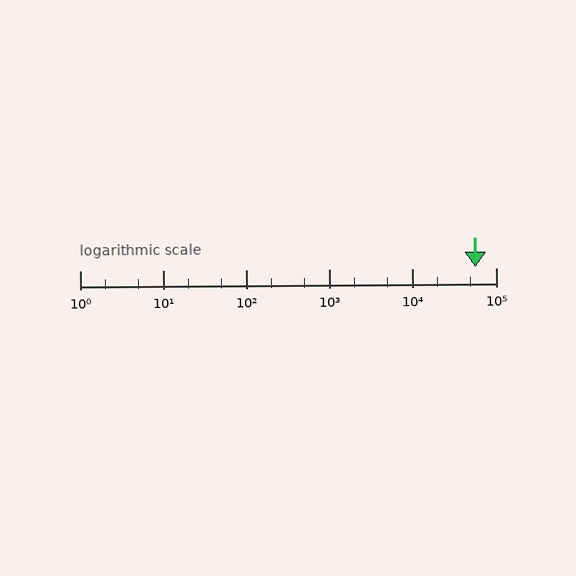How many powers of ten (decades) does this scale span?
The scale spans 5 decades, from 1 to 100000.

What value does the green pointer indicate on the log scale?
The pointer indicates approximately 56000.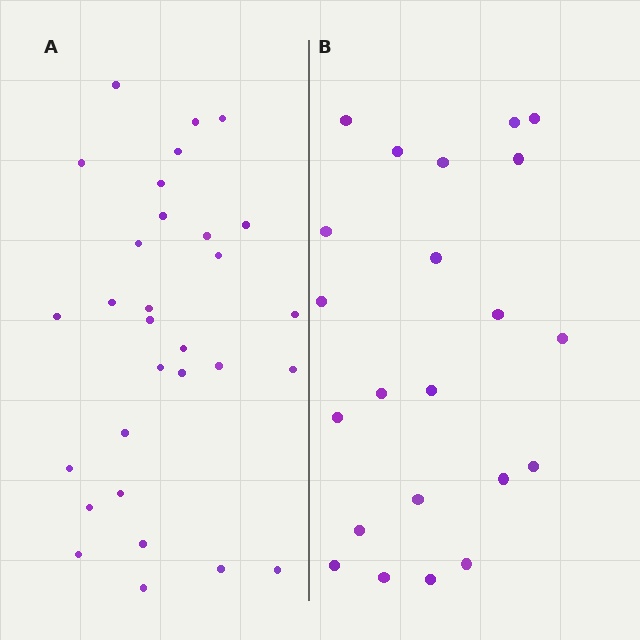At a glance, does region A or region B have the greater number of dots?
Region A (the left region) has more dots.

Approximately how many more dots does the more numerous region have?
Region A has roughly 8 or so more dots than region B.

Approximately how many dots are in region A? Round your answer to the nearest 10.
About 30 dots.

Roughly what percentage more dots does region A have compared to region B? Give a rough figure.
About 35% more.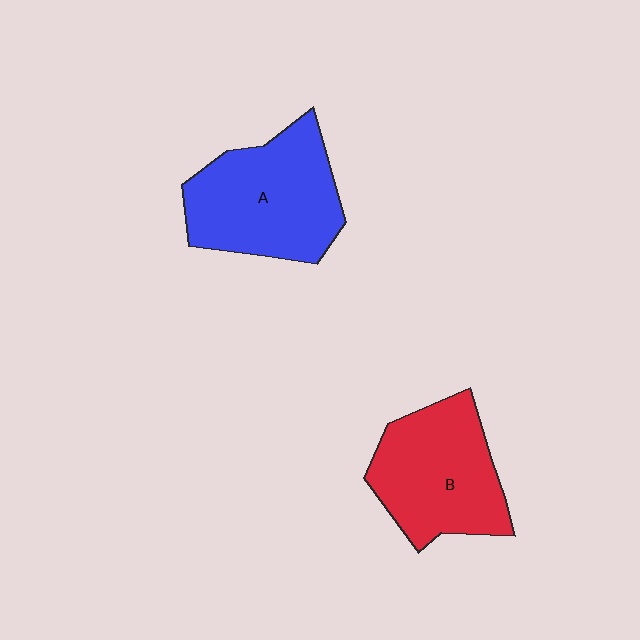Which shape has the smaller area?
Shape B (red).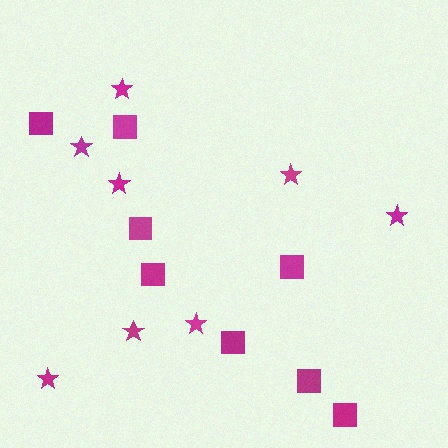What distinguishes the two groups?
There are 2 groups: one group of stars (8) and one group of squares (8).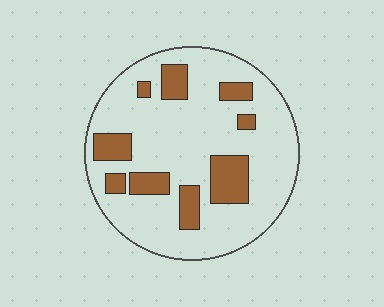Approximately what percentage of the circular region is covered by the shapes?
Approximately 20%.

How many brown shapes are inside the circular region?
9.